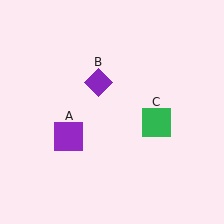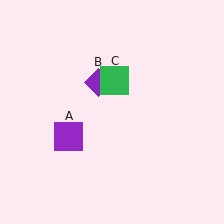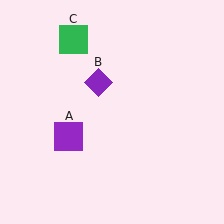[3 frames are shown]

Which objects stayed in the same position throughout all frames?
Purple square (object A) and purple diamond (object B) remained stationary.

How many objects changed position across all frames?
1 object changed position: green square (object C).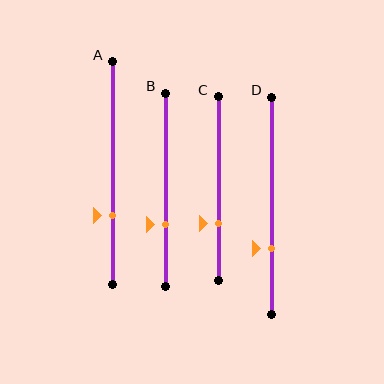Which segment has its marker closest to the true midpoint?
Segment B has its marker closest to the true midpoint.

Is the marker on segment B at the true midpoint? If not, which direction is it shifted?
No, the marker on segment B is shifted downward by about 18% of the segment length.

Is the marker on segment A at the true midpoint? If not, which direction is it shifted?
No, the marker on segment A is shifted downward by about 19% of the segment length.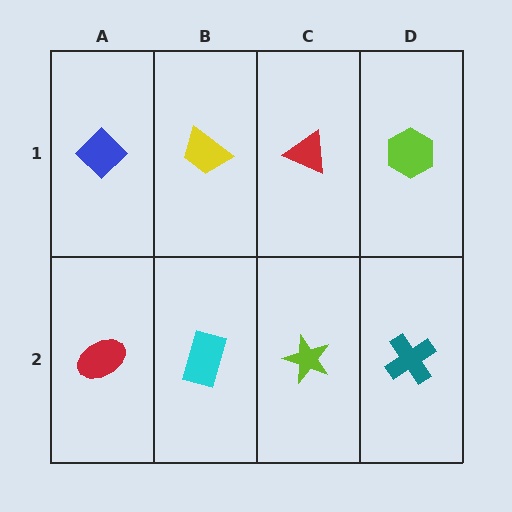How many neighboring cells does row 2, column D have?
2.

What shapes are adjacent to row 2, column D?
A lime hexagon (row 1, column D), a lime star (row 2, column C).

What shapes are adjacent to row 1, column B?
A cyan rectangle (row 2, column B), a blue diamond (row 1, column A), a red triangle (row 1, column C).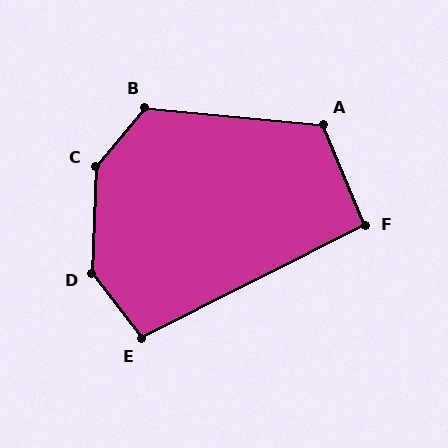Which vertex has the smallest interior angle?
F, at approximately 95 degrees.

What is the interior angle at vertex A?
Approximately 118 degrees (obtuse).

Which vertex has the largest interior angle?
C, at approximately 142 degrees.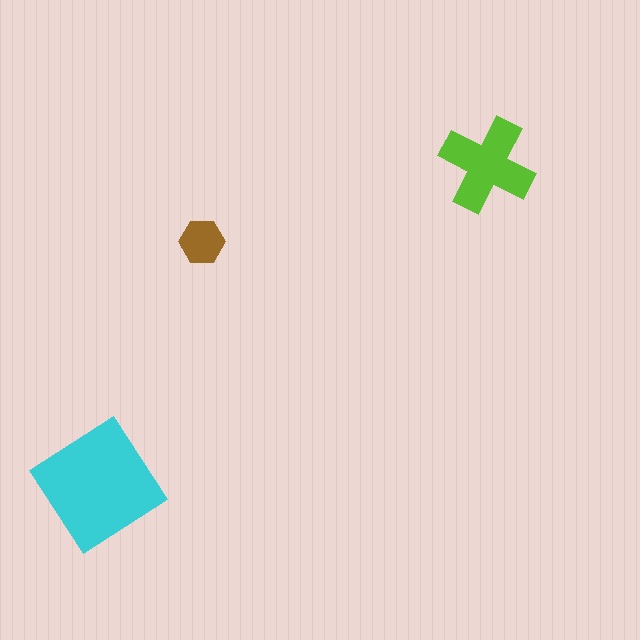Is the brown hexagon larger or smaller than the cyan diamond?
Smaller.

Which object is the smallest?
The brown hexagon.